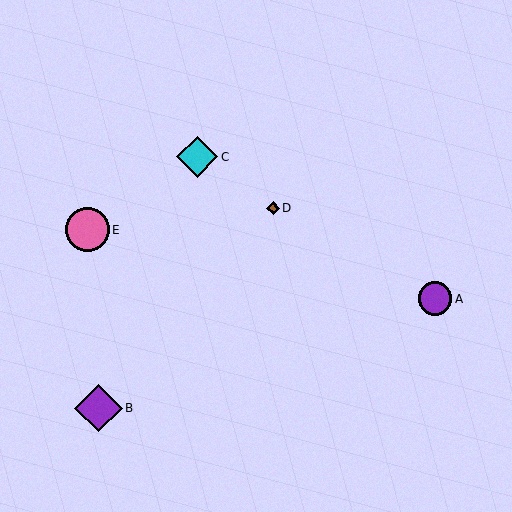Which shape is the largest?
The purple diamond (labeled B) is the largest.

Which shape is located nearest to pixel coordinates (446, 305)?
The purple circle (labeled A) at (435, 299) is nearest to that location.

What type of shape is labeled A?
Shape A is a purple circle.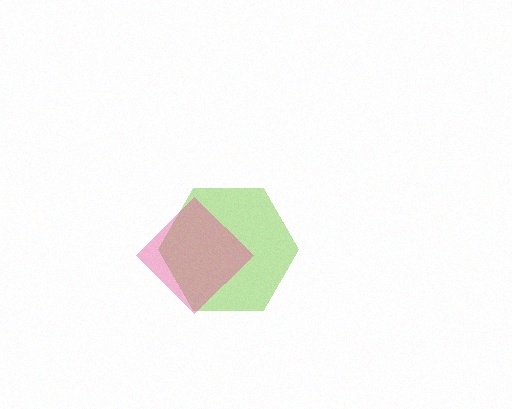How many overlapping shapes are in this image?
There are 2 overlapping shapes in the image.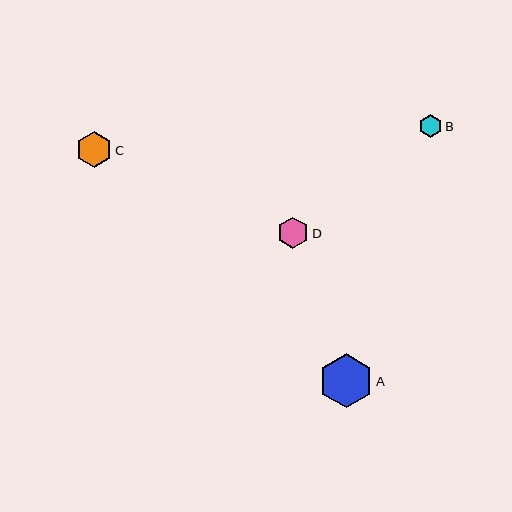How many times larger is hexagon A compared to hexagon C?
Hexagon A is approximately 1.5 times the size of hexagon C.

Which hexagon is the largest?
Hexagon A is the largest with a size of approximately 54 pixels.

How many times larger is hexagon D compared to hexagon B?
Hexagon D is approximately 1.4 times the size of hexagon B.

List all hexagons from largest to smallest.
From largest to smallest: A, C, D, B.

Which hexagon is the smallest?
Hexagon B is the smallest with a size of approximately 22 pixels.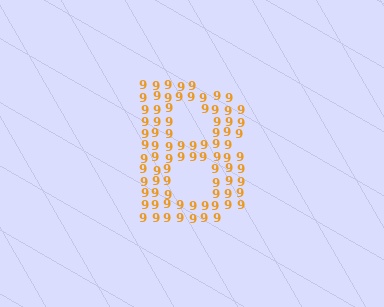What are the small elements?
The small elements are digit 9's.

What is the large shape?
The large shape is the letter B.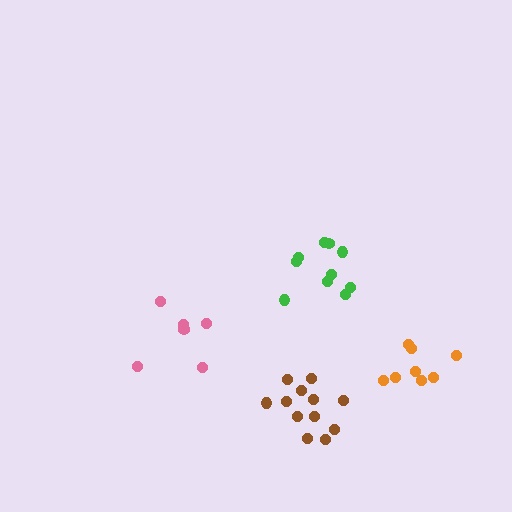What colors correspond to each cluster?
The clusters are colored: green, orange, brown, pink.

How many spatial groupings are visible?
There are 4 spatial groupings.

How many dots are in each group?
Group 1: 10 dots, Group 2: 8 dots, Group 3: 12 dots, Group 4: 6 dots (36 total).